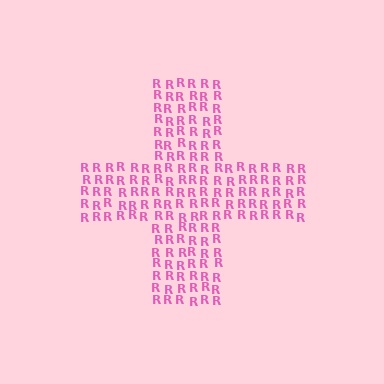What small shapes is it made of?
It is made of small letter R's.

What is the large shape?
The large shape is a cross.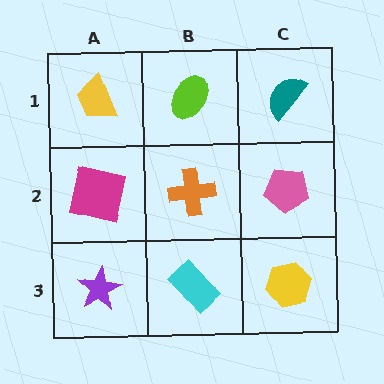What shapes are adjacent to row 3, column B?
An orange cross (row 2, column B), a purple star (row 3, column A), a yellow hexagon (row 3, column C).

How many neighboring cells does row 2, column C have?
3.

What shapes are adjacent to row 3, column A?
A magenta square (row 2, column A), a cyan rectangle (row 3, column B).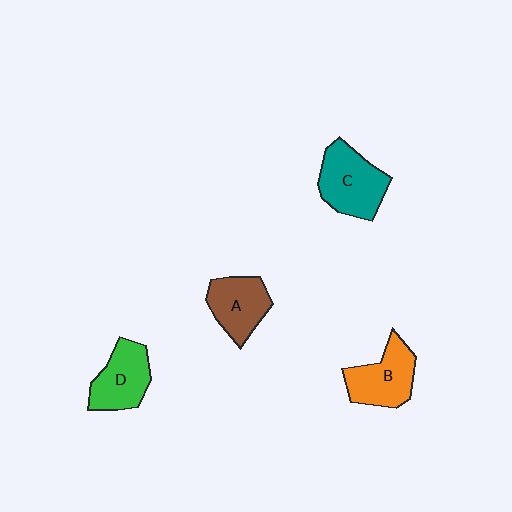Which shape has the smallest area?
Shape A (brown).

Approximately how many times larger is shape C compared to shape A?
Approximately 1.2 times.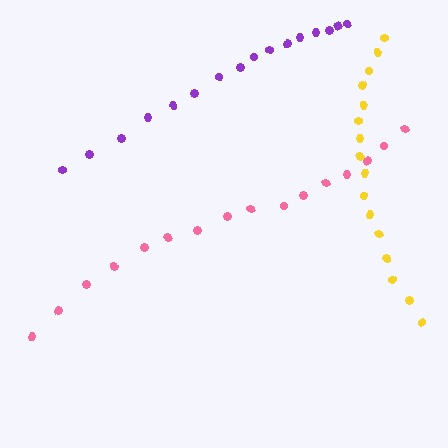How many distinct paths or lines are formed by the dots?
There are 3 distinct paths.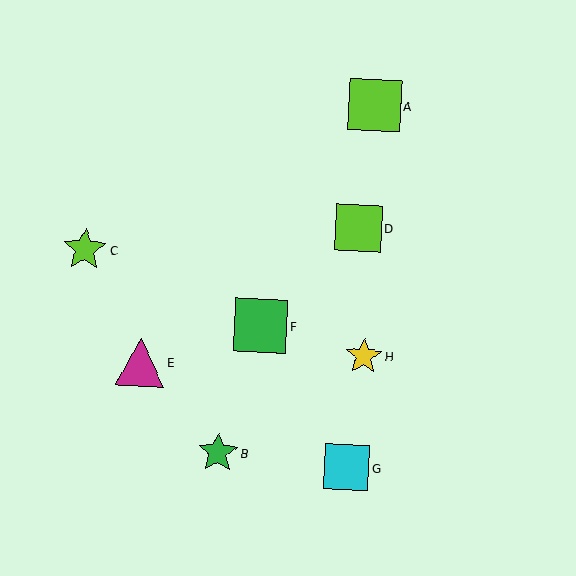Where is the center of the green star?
The center of the green star is at (218, 453).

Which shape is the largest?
The green square (labeled F) is the largest.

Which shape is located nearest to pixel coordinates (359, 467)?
The cyan square (labeled G) at (347, 467) is nearest to that location.